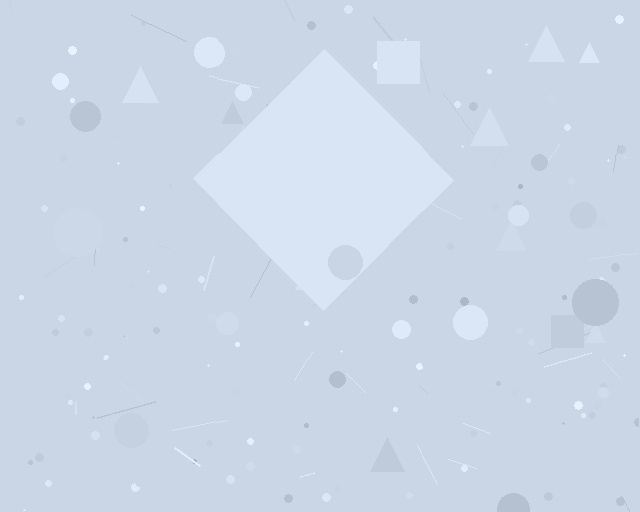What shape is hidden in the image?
A diamond is hidden in the image.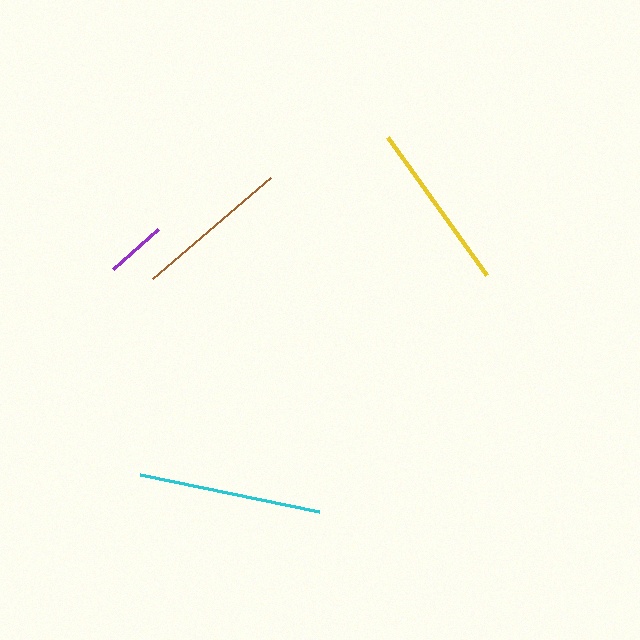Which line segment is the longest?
The cyan line is the longest at approximately 183 pixels.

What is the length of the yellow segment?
The yellow segment is approximately 170 pixels long.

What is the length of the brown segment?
The brown segment is approximately 155 pixels long.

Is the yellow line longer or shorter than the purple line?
The yellow line is longer than the purple line.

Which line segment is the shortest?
The purple line is the shortest at approximately 60 pixels.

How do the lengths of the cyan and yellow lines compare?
The cyan and yellow lines are approximately the same length.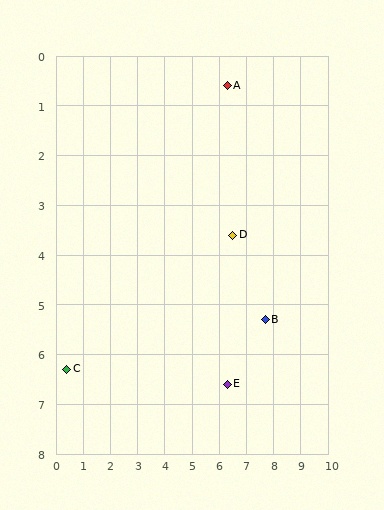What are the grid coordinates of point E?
Point E is at approximately (6.3, 6.6).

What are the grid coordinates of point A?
Point A is at approximately (6.3, 0.6).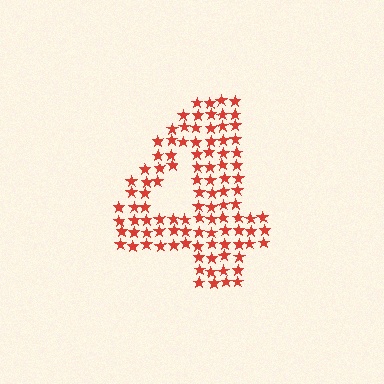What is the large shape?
The large shape is the digit 4.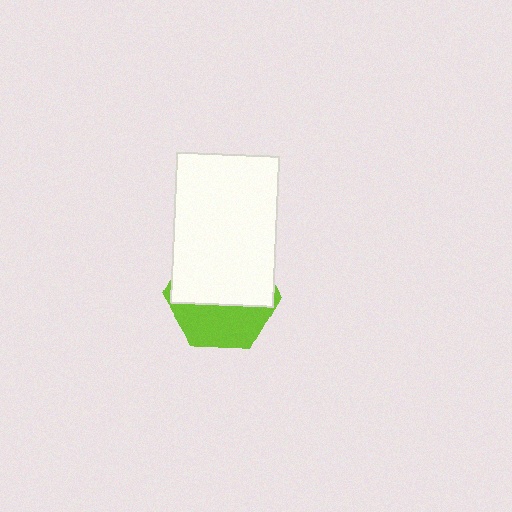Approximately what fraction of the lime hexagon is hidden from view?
Roughly 60% of the lime hexagon is hidden behind the white rectangle.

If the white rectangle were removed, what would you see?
You would see the complete lime hexagon.